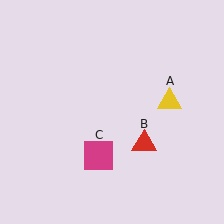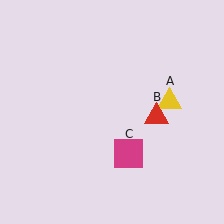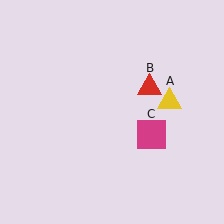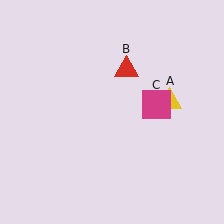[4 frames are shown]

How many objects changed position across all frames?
2 objects changed position: red triangle (object B), magenta square (object C).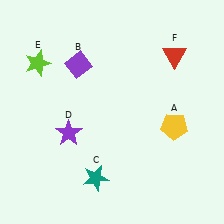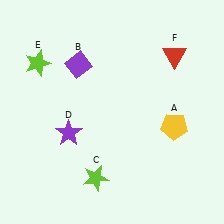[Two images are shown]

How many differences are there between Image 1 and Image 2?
There is 1 difference between the two images.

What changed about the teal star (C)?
In Image 1, C is teal. In Image 2, it changed to lime.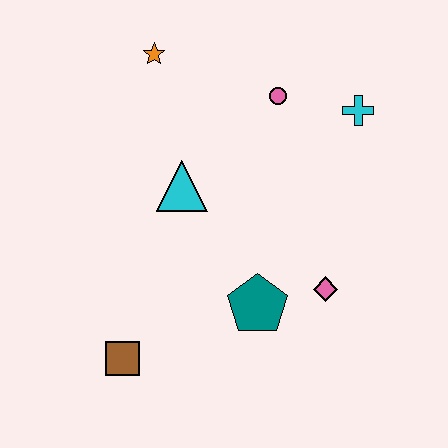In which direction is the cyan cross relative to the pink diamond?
The cyan cross is above the pink diamond.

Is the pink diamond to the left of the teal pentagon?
No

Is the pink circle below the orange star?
Yes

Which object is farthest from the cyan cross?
The brown square is farthest from the cyan cross.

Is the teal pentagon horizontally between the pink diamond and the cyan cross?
No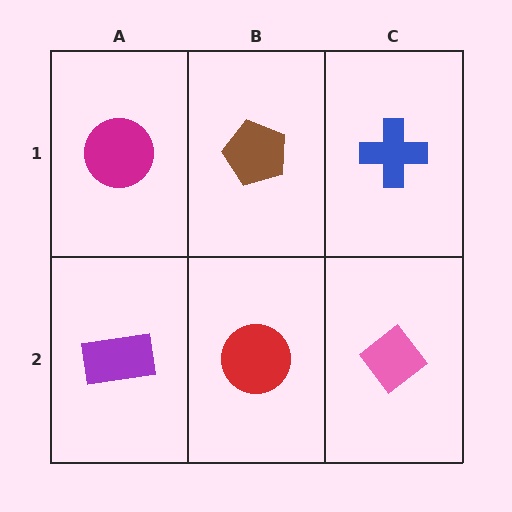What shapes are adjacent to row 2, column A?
A magenta circle (row 1, column A), a red circle (row 2, column B).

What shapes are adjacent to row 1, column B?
A red circle (row 2, column B), a magenta circle (row 1, column A), a blue cross (row 1, column C).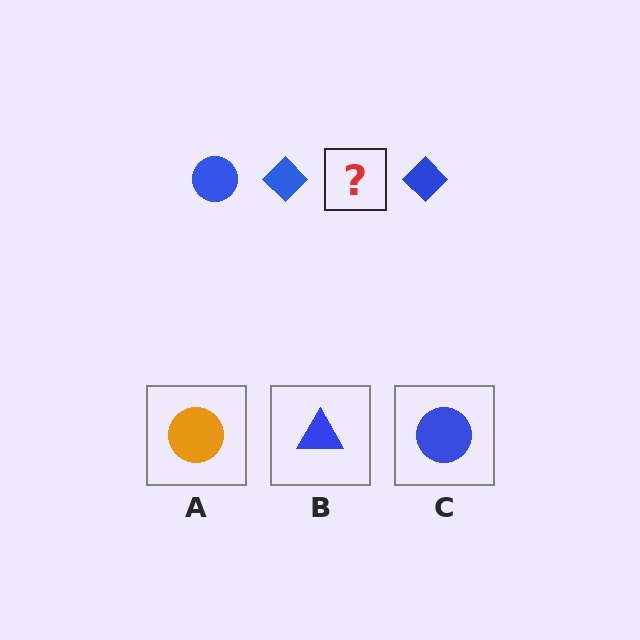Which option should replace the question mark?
Option C.